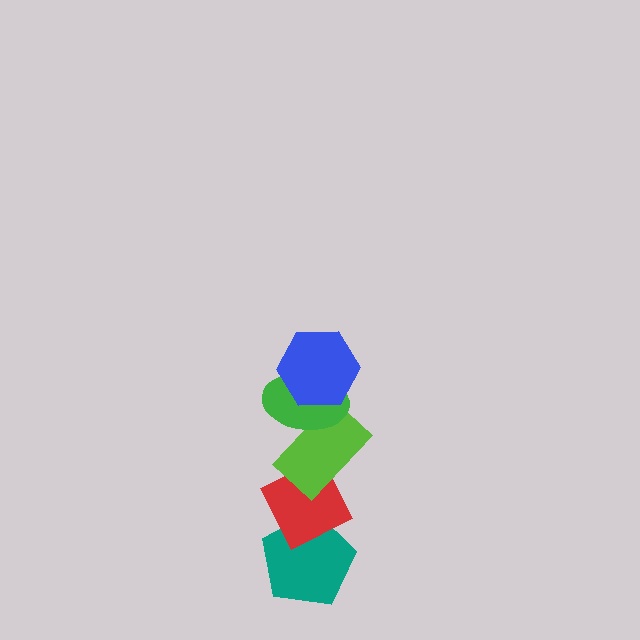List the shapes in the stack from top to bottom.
From top to bottom: the blue hexagon, the green ellipse, the lime rectangle, the red diamond, the teal pentagon.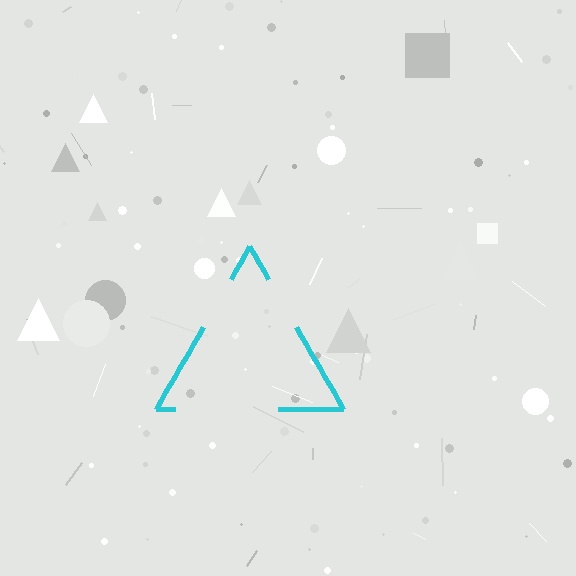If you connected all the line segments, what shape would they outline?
They would outline a triangle.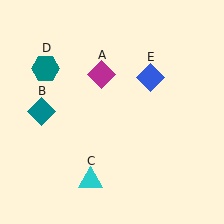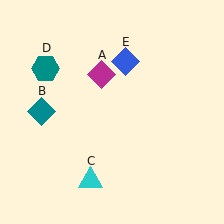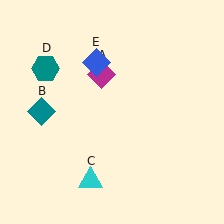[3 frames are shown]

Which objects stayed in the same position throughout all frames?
Magenta diamond (object A) and teal diamond (object B) and cyan triangle (object C) and teal hexagon (object D) remained stationary.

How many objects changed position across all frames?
1 object changed position: blue diamond (object E).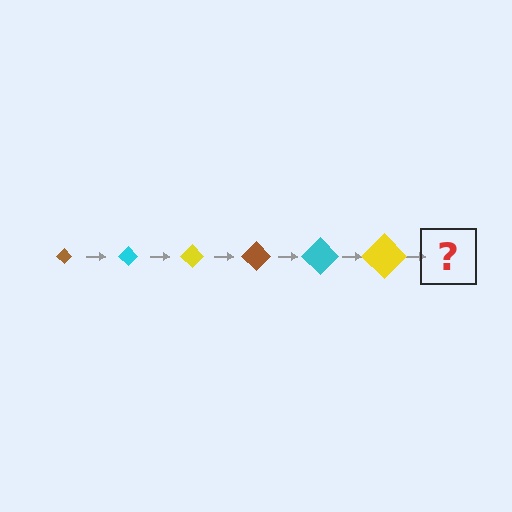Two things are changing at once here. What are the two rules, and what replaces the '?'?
The two rules are that the diamond grows larger each step and the color cycles through brown, cyan, and yellow. The '?' should be a brown diamond, larger than the previous one.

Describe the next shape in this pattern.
It should be a brown diamond, larger than the previous one.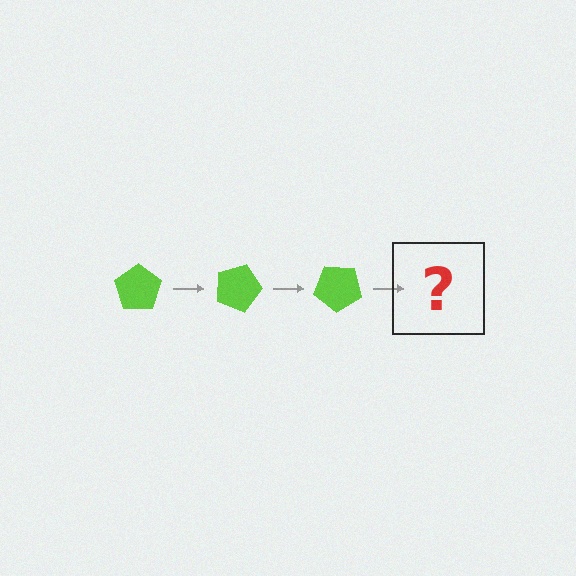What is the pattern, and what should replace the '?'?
The pattern is that the pentagon rotates 20 degrees each step. The '?' should be a lime pentagon rotated 60 degrees.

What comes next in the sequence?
The next element should be a lime pentagon rotated 60 degrees.